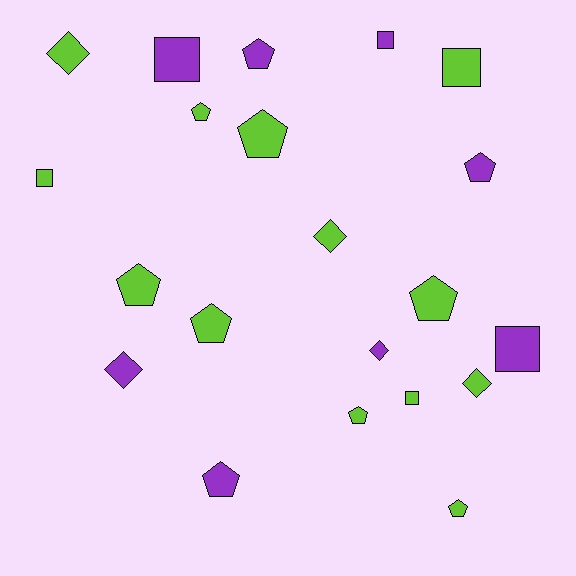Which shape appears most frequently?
Pentagon, with 10 objects.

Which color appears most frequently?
Lime, with 13 objects.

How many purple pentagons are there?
There are 3 purple pentagons.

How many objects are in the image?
There are 21 objects.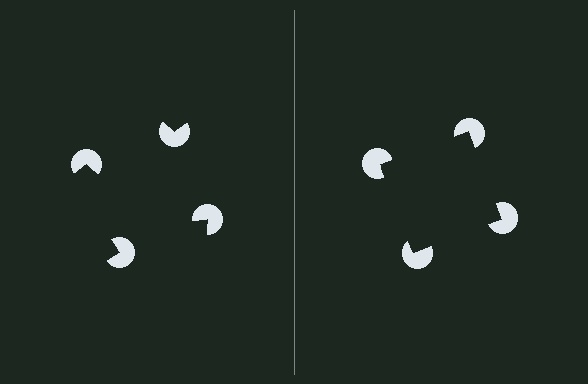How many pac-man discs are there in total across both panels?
8 — 4 on each side.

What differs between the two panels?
The pac-man discs are positioned identically on both sides; only the wedge orientations differ. On the right they align to a square; on the left they are misaligned.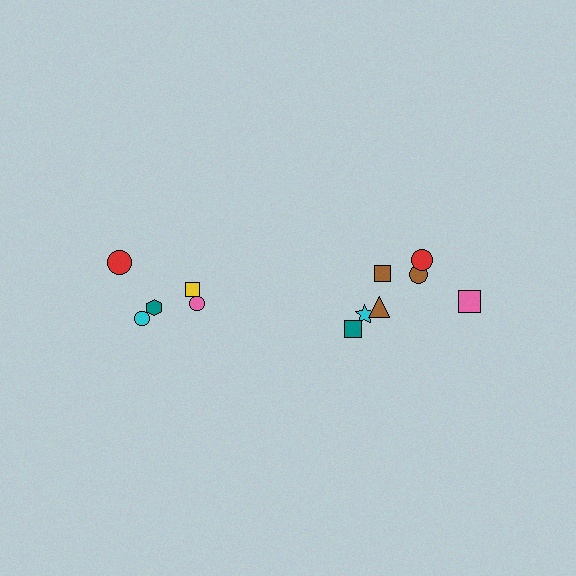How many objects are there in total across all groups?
There are 12 objects.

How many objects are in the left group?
There are 5 objects.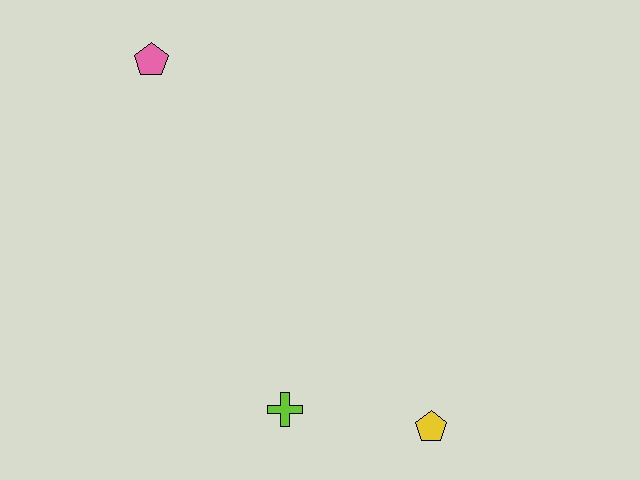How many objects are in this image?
There are 3 objects.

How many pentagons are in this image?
There are 2 pentagons.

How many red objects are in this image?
There are no red objects.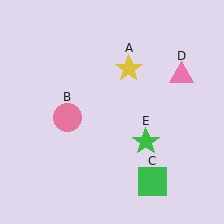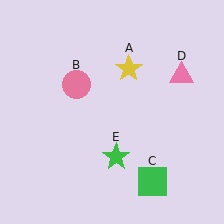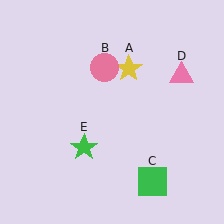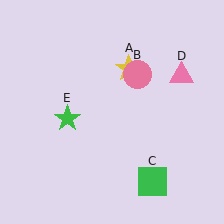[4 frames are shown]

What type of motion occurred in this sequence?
The pink circle (object B), green star (object E) rotated clockwise around the center of the scene.